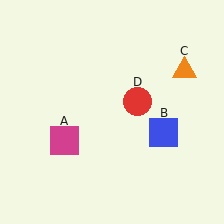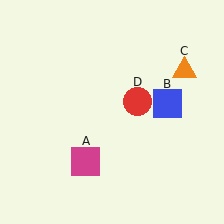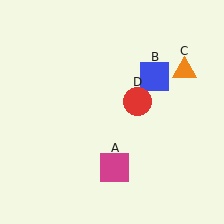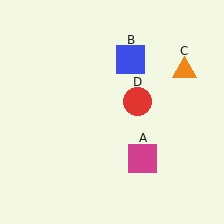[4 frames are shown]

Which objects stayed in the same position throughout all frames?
Orange triangle (object C) and red circle (object D) remained stationary.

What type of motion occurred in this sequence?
The magenta square (object A), blue square (object B) rotated counterclockwise around the center of the scene.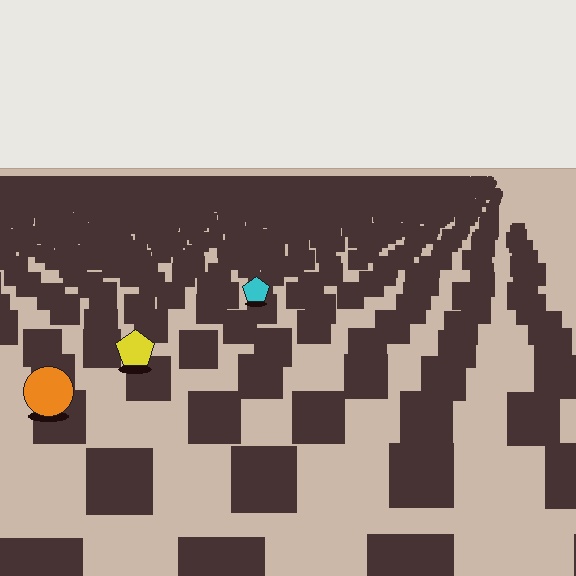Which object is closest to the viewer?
The orange circle is closest. The texture marks near it are larger and more spread out.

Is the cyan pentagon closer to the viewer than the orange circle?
No. The orange circle is closer — you can tell from the texture gradient: the ground texture is coarser near it.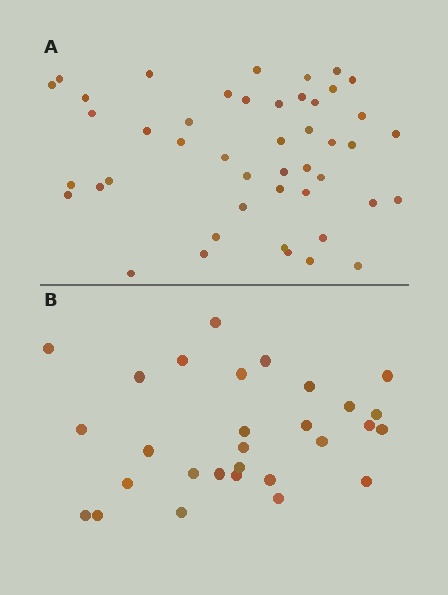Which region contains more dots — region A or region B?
Region A (the top region) has more dots.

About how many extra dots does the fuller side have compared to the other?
Region A has approximately 15 more dots than region B.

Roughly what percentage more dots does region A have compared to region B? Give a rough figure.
About 60% more.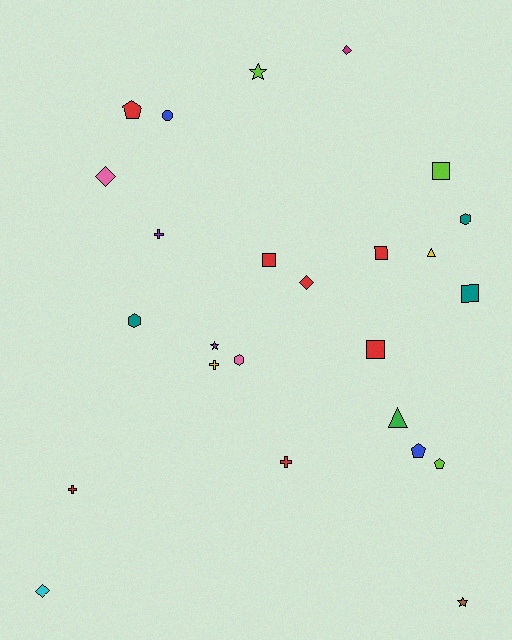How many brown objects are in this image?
There is 1 brown object.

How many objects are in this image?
There are 25 objects.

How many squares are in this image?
There are 5 squares.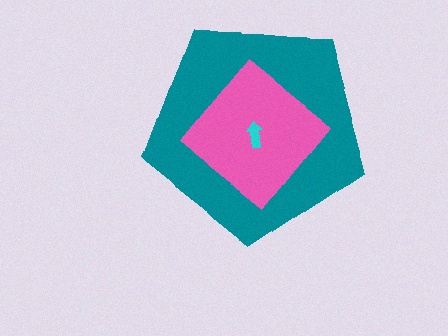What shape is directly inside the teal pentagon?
The pink diamond.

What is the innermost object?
The cyan arrow.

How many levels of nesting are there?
3.